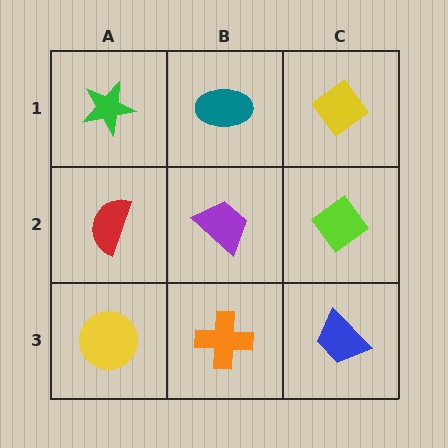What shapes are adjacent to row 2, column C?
A yellow diamond (row 1, column C), a blue trapezoid (row 3, column C), a purple trapezoid (row 2, column B).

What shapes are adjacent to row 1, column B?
A purple trapezoid (row 2, column B), a green star (row 1, column A), a yellow diamond (row 1, column C).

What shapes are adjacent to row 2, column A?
A green star (row 1, column A), a yellow circle (row 3, column A), a purple trapezoid (row 2, column B).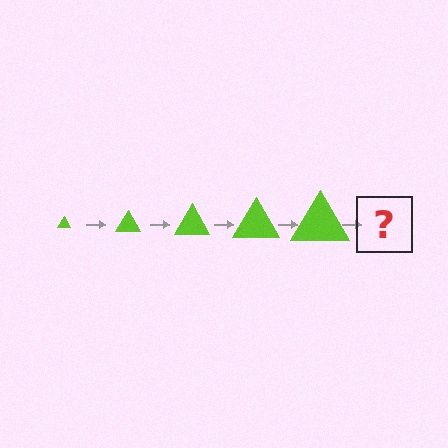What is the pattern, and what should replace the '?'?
The pattern is that the triangle gets progressively larger each step. The '?' should be a lime triangle, larger than the previous one.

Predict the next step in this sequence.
The next step is a lime triangle, larger than the previous one.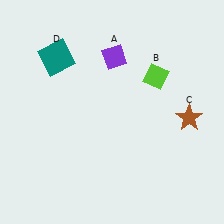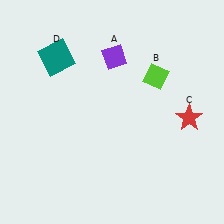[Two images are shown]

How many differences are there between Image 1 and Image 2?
There is 1 difference between the two images.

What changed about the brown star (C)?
In Image 1, C is brown. In Image 2, it changed to red.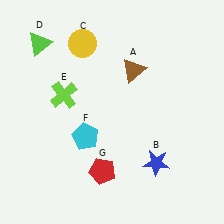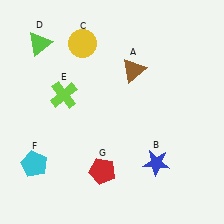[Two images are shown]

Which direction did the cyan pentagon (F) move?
The cyan pentagon (F) moved left.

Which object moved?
The cyan pentagon (F) moved left.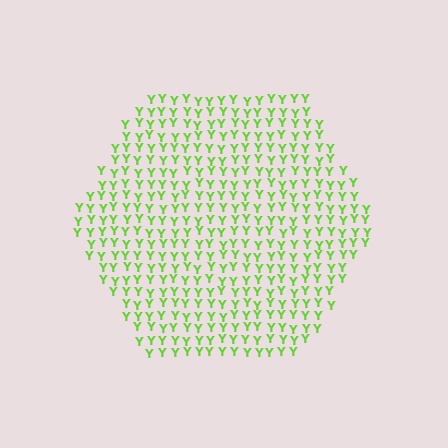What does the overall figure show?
The overall figure shows a hexagon.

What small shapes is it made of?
It is made of small letter Y's.